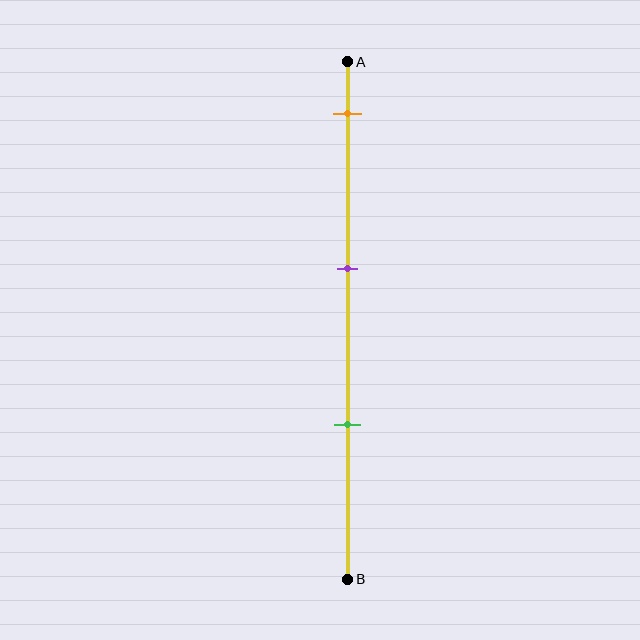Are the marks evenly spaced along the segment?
Yes, the marks are approximately evenly spaced.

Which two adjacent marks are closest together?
The purple and green marks are the closest adjacent pair.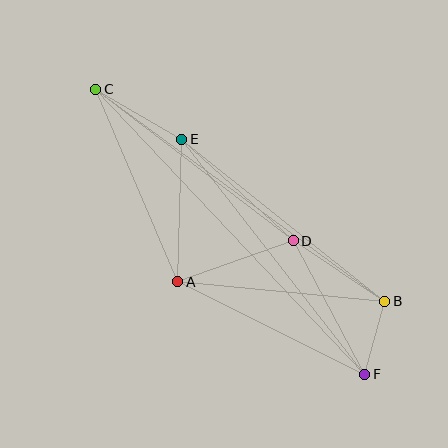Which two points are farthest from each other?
Points C and F are farthest from each other.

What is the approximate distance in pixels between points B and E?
The distance between B and E is approximately 259 pixels.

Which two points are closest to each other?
Points B and F are closest to each other.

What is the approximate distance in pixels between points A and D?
The distance between A and D is approximately 122 pixels.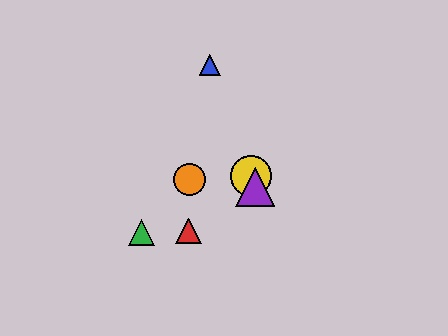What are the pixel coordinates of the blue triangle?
The blue triangle is at (210, 65).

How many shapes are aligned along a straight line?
3 shapes (the blue triangle, the yellow circle, the purple triangle) are aligned along a straight line.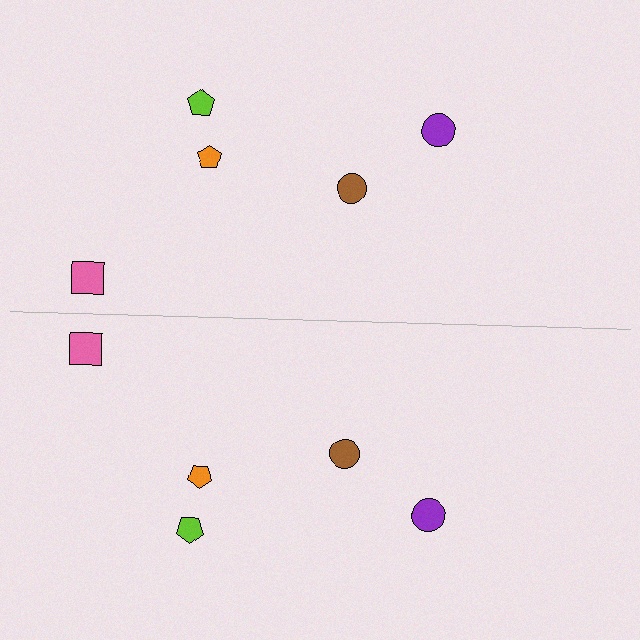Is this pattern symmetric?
Yes, this pattern has bilateral (reflection) symmetry.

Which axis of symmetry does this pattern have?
The pattern has a horizontal axis of symmetry running through the center of the image.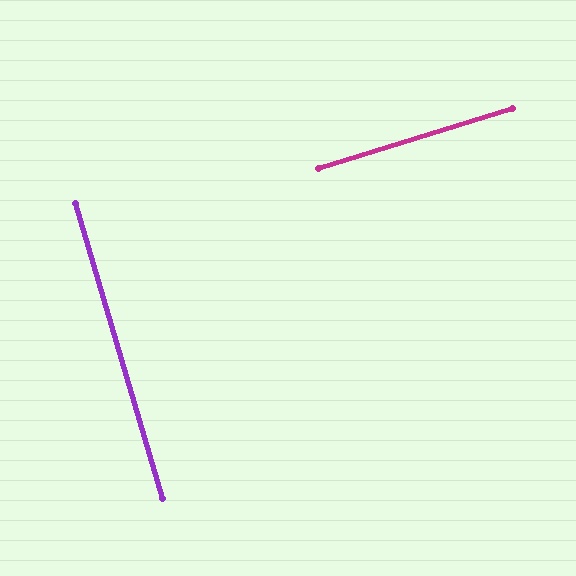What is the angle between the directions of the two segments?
Approximately 89 degrees.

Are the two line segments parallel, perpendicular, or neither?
Perpendicular — they meet at approximately 89°.